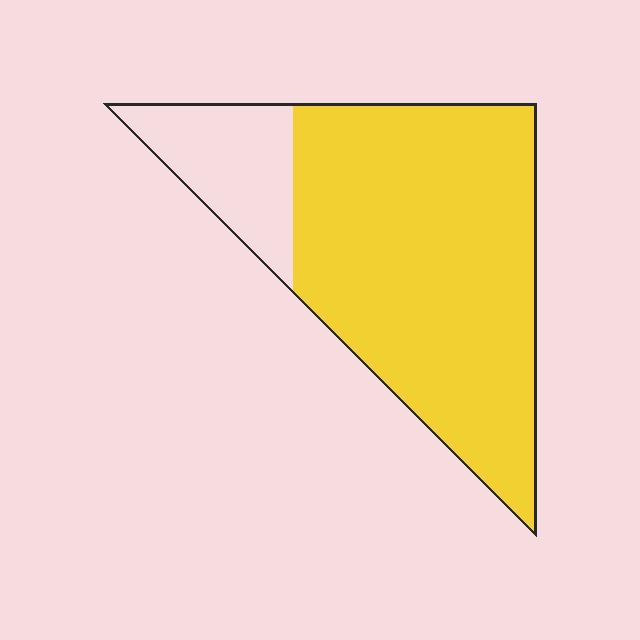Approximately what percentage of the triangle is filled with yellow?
Approximately 80%.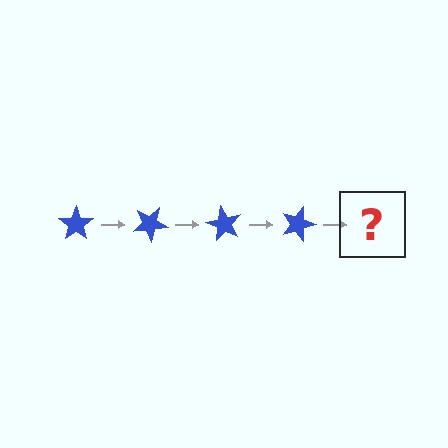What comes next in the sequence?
The next element should be a blue star rotated 120 degrees.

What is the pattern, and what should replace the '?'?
The pattern is that the star rotates 30 degrees each step. The '?' should be a blue star rotated 120 degrees.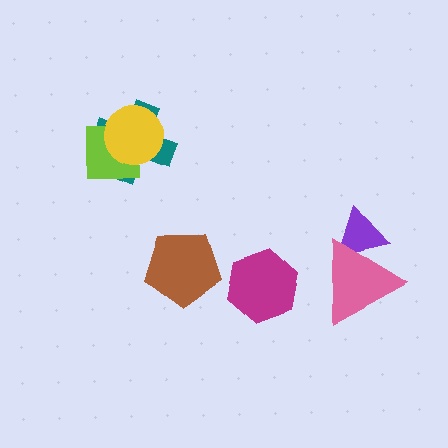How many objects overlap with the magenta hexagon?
0 objects overlap with the magenta hexagon.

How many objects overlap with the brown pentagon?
0 objects overlap with the brown pentagon.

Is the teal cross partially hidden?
Yes, it is partially covered by another shape.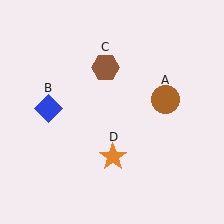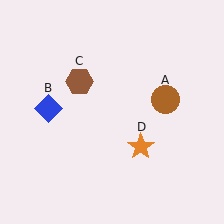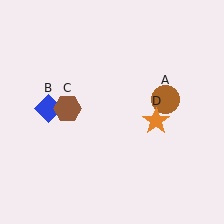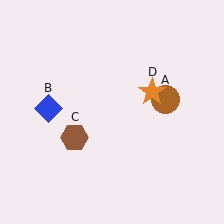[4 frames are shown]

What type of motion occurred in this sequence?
The brown hexagon (object C), orange star (object D) rotated counterclockwise around the center of the scene.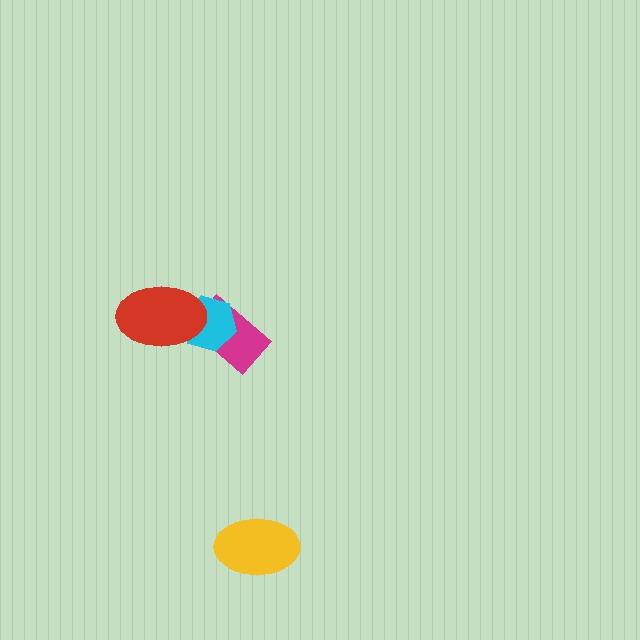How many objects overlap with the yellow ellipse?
0 objects overlap with the yellow ellipse.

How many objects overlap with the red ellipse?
2 objects overlap with the red ellipse.